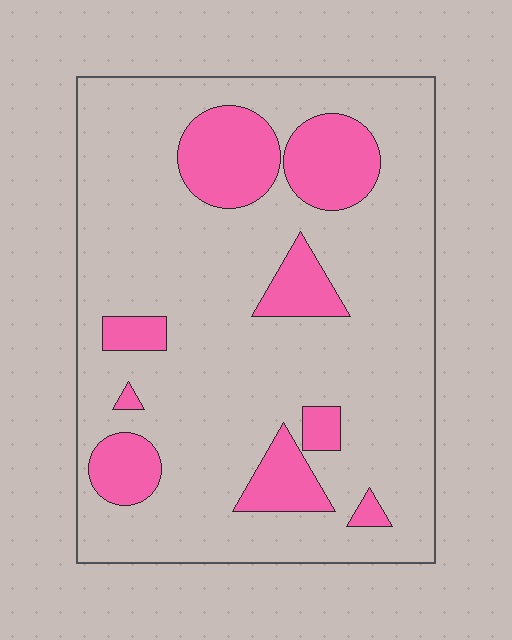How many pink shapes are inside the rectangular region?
9.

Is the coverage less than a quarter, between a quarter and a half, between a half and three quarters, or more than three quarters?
Less than a quarter.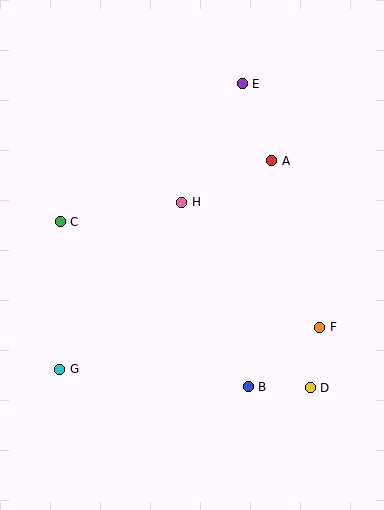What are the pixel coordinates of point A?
Point A is at (272, 161).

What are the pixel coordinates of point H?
Point H is at (182, 202).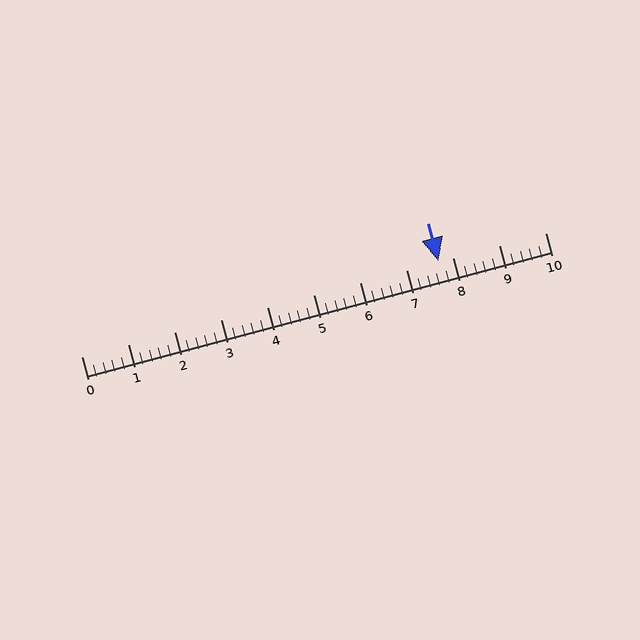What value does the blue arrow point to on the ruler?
The blue arrow points to approximately 7.7.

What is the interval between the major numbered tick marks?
The major tick marks are spaced 1 units apart.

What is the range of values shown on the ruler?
The ruler shows values from 0 to 10.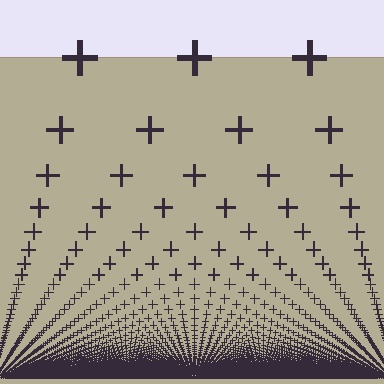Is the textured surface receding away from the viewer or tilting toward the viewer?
The surface appears to tilt toward the viewer. Texture elements get larger and sparser toward the top.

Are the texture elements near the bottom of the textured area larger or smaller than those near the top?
Smaller. The gradient is inverted — elements near the bottom are smaller and denser.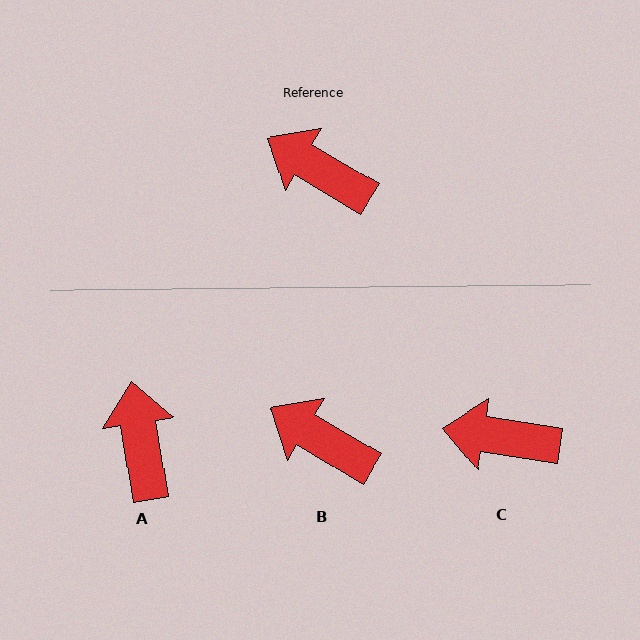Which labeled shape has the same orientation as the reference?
B.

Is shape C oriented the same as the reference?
No, it is off by about 22 degrees.